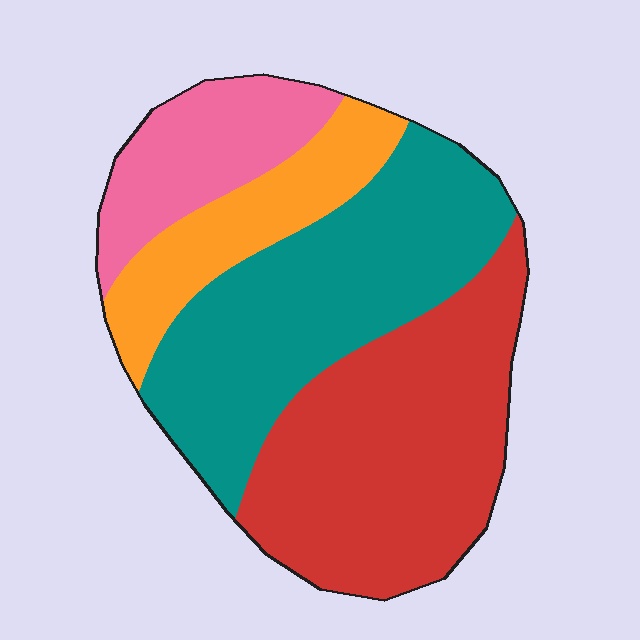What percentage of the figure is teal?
Teal covers around 35% of the figure.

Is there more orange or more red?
Red.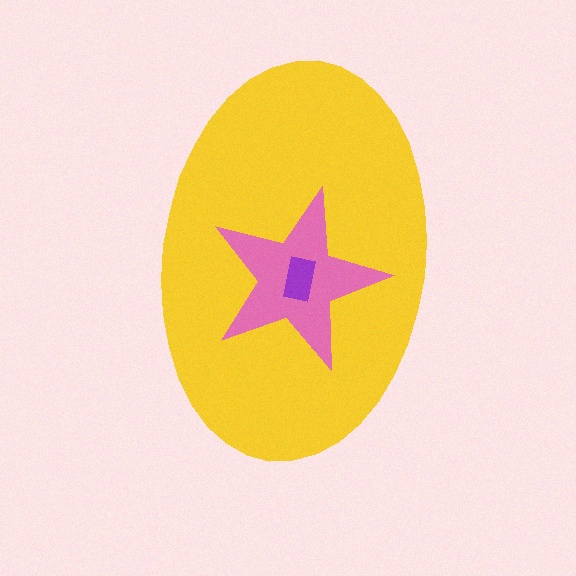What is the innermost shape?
The purple rectangle.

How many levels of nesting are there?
3.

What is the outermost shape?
The yellow ellipse.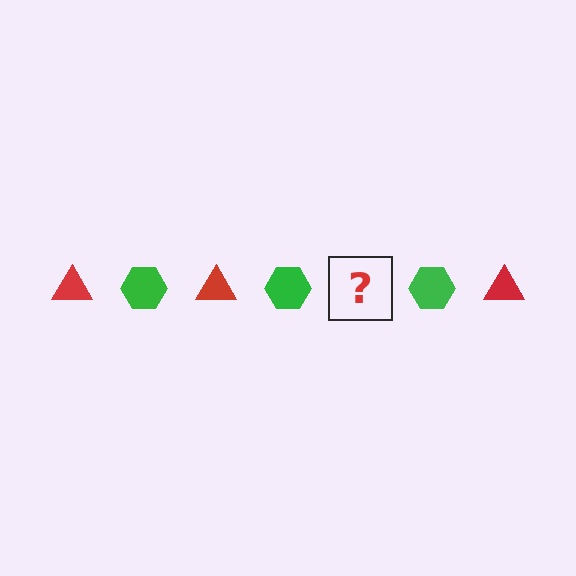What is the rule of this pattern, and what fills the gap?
The rule is that the pattern alternates between red triangle and green hexagon. The gap should be filled with a red triangle.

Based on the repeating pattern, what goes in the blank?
The blank should be a red triangle.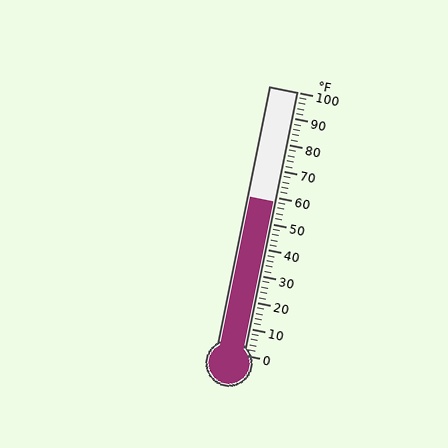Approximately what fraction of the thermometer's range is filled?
The thermometer is filled to approximately 60% of its range.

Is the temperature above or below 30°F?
The temperature is above 30°F.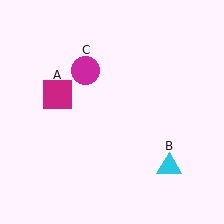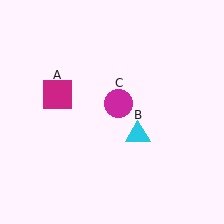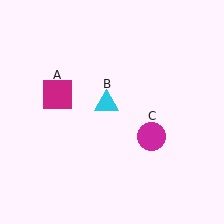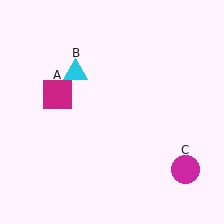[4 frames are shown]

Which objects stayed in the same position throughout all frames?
Magenta square (object A) remained stationary.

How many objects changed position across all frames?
2 objects changed position: cyan triangle (object B), magenta circle (object C).